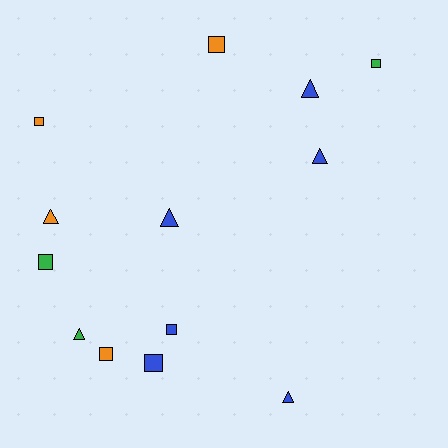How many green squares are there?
There are 2 green squares.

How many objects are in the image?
There are 13 objects.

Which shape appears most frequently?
Square, with 7 objects.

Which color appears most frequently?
Blue, with 6 objects.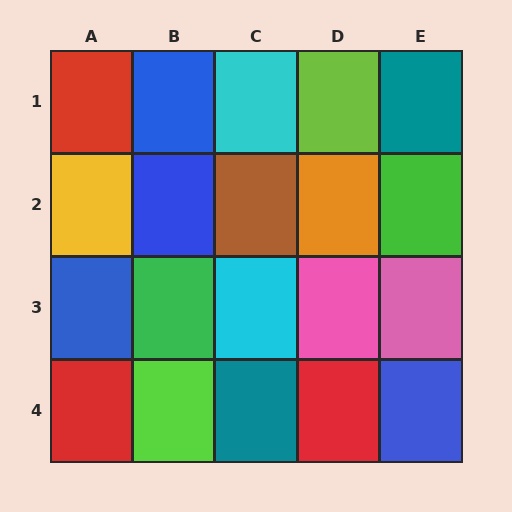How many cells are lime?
2 cells are lime.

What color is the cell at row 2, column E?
Green.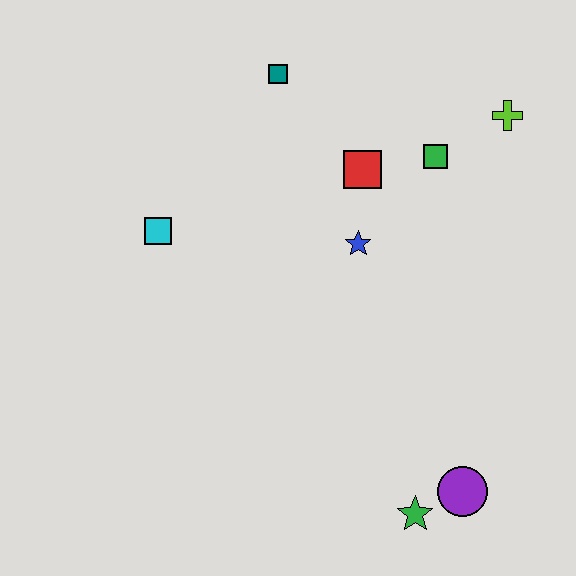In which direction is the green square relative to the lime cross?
The green square is to the left of the lime cross.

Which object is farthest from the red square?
The green star is farthest from the red square.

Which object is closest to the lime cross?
The green square is closest to the lime cross.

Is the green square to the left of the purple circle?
Yes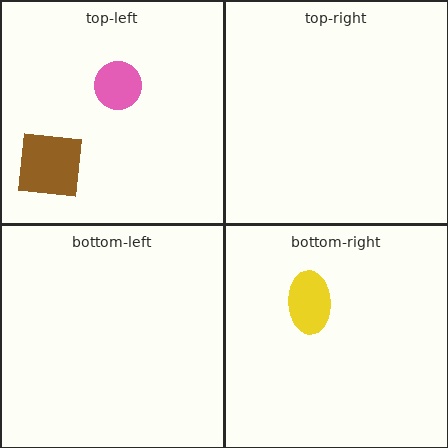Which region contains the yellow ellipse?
The bottom-right region.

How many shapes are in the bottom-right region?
1.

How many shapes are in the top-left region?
2.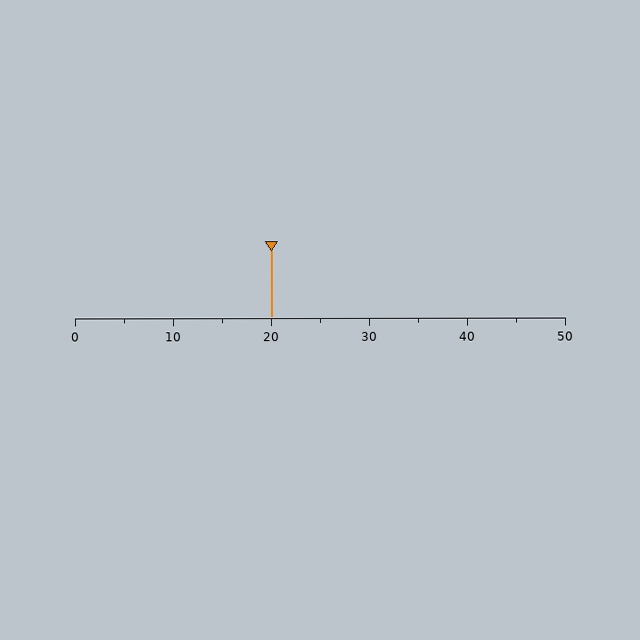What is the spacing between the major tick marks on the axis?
The major ticks are spaced 10 apart.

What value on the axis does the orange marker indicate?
The marker indicates approximately 20.